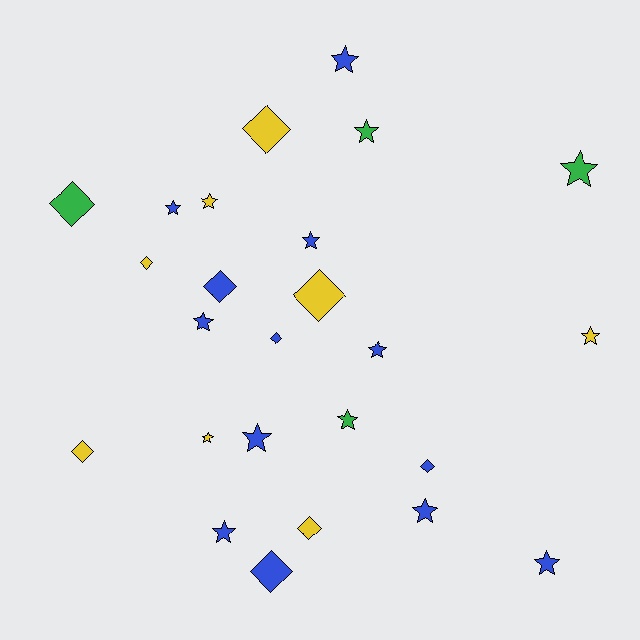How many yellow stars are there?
There are 3 yellow stars.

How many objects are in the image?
There are 25 objects.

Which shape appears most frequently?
Star, with 15 objects.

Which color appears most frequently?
Blue, with 13 objects.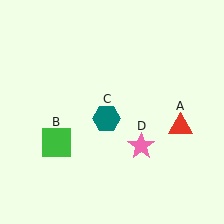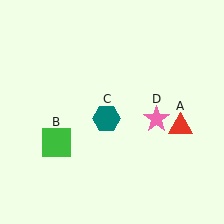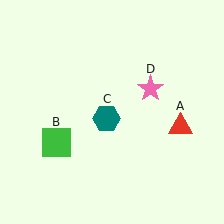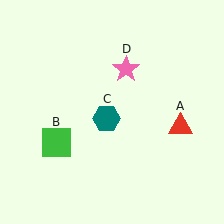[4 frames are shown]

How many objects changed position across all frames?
1 object changed position: pink star (object D).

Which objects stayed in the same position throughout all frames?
Red triangle (object A) and green square (object B) and teal hexagon (object C) remained stationary.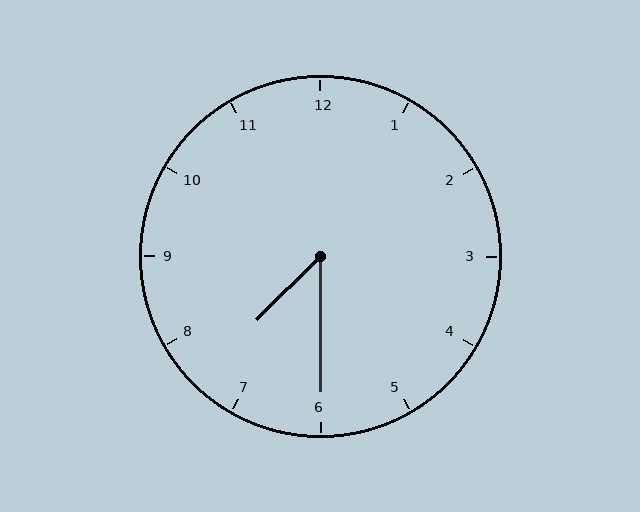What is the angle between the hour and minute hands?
Approximately 45 degrees.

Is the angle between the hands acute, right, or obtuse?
It is acute.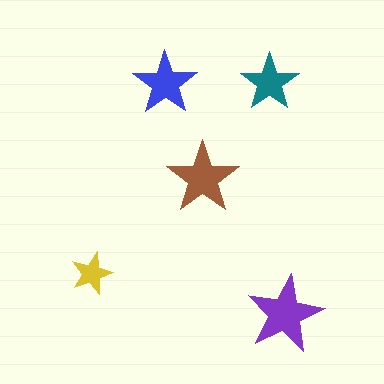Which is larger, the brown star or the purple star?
The purple one.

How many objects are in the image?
There are 5 objects in the image.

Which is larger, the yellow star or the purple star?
The purple one.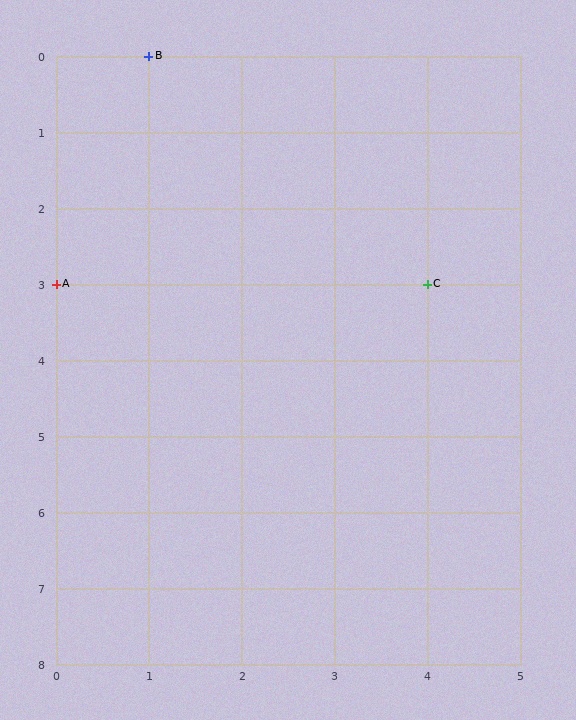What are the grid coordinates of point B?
Point B is at grid coordinates (1, 0).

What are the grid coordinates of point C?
Point C is at grid coordinates (4, 3).